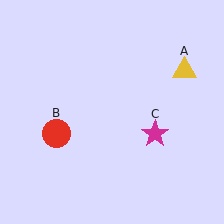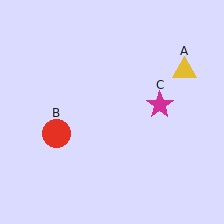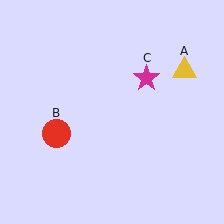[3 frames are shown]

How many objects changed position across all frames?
1 object changed position: magenta star (object C).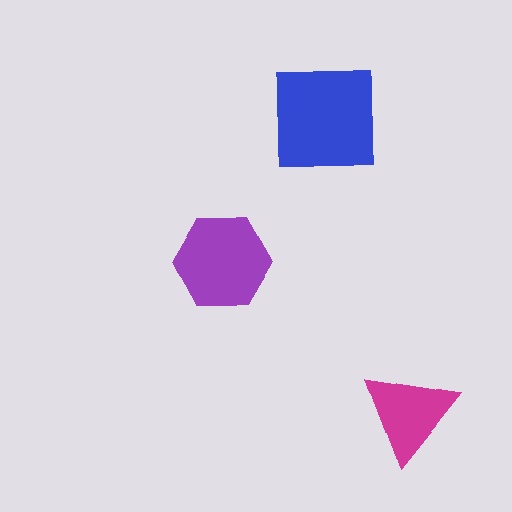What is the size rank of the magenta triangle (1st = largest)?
3rd.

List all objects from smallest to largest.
The magenta triangle, the purple hexagon, the blue square.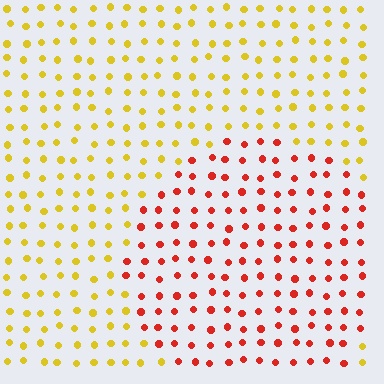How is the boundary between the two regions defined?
The boundary is defined purely by a slight shift in hue (about 51 degrees). Spacing, size, and orientation are identical on both sides.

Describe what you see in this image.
The image is filled with small yellow elements in a uniform arrangement. A circle-shaped region is visible where the elements are tinted to a slightly different hue, forming a subtle color boundary.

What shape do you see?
I see a circle.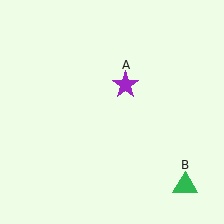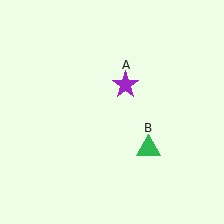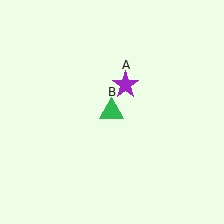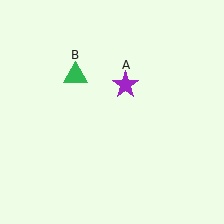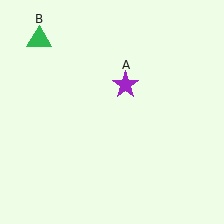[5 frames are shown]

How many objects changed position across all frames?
1 object changed position: green triangle (object B).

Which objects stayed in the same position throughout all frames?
Purple star (object A) remained stationary.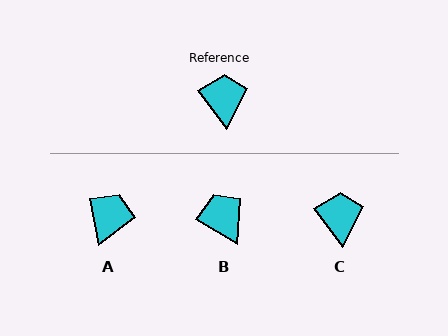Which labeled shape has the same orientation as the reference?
C.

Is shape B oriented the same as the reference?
No, it is off by about 23 degrees.